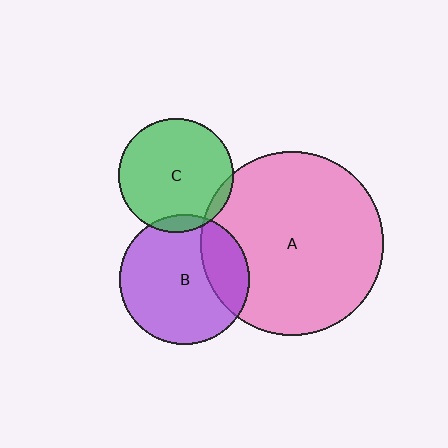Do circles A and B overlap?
Yes.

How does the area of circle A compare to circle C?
Approximately 2.6 times.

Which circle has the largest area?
Circle A (pink).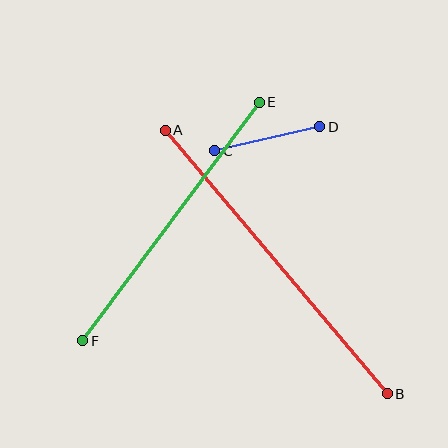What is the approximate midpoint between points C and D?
The midpoint is at approximately (267, 139) pixels.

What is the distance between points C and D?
The distance is approximately 108 pixels.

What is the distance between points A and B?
The distance is approximately 344 pixels.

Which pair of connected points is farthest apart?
Points A and B are farthest apart.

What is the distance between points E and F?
The distance is approximately 297 pixels.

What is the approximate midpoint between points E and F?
The midpoint is at approximately (171, 222) pixels.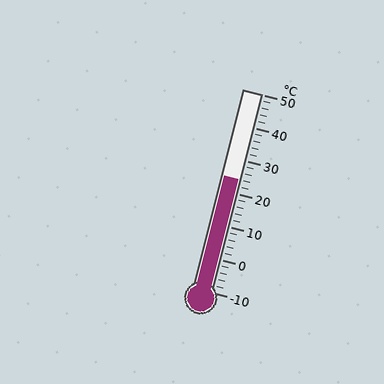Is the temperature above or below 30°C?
The temperature is below 30°C.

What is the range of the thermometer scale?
The thermometer scale ranges from -10°C to 50°C.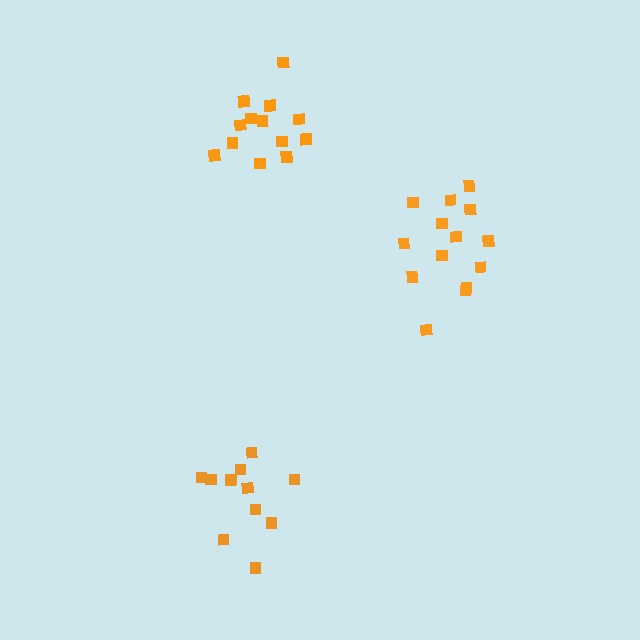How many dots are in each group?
Group 1: 13 dots, Group 2: 12 dots, Group 3: 14 dots (39 total).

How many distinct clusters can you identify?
There are 3 distinct clusters.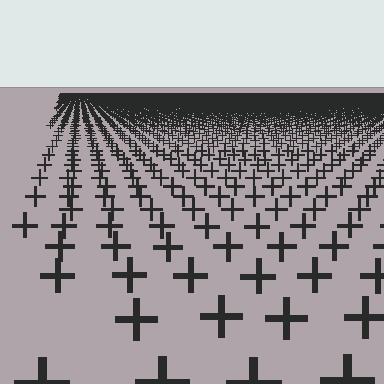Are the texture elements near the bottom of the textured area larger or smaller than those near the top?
Larger. Near the bottom, elements are closer to the viewer and appear at a bigger on-screen size.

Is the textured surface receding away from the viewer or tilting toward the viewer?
The surface is receding away from the viewer. Texture elements get smaller and denser toward the top.